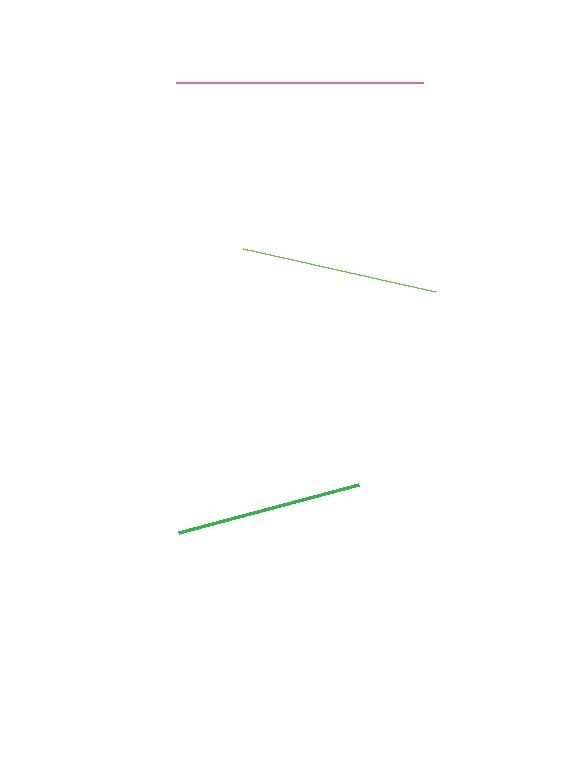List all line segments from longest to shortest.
From longest to shortest: pink, lime, green.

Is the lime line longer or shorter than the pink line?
The pink line is longer than the lime line.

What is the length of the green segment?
The green segment is approximately 186 pixels long.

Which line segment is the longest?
The pink line is the longest at approximately 247 pixels.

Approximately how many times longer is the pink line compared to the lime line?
The pink line is approximately 1.3 times the length of the lime line.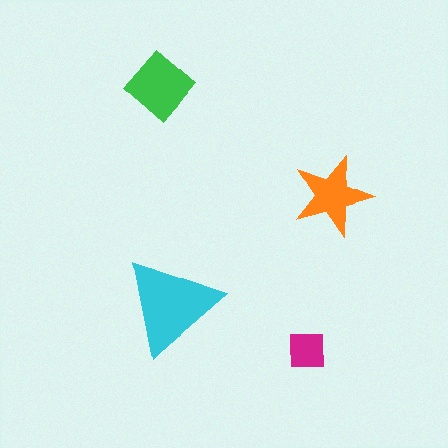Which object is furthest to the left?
The green diamond is leftmost.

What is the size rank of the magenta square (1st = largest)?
4th.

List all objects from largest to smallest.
The cyan triangle, the green diamond, the orange star, the magenta square.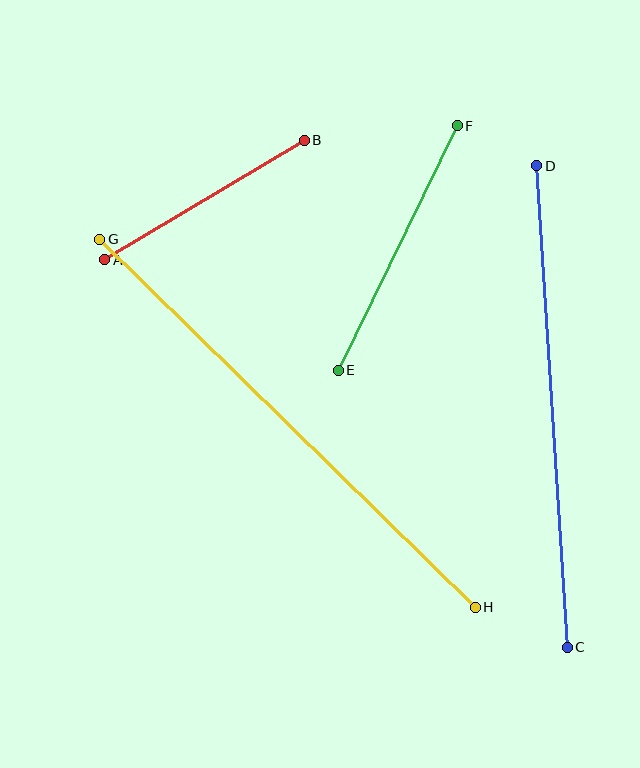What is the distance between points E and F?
The distance is approximately 272 pixels.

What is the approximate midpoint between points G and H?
The midpoint is at approximately (288, 423) pixels.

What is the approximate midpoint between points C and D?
The midpoint is at approximately (552, 406) pixels.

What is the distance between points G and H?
The distance is approximately 526 pixels.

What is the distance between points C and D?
The distance is approximately 482 pixels.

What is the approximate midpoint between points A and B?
The midpoint is at approximately (204, 200) pixels.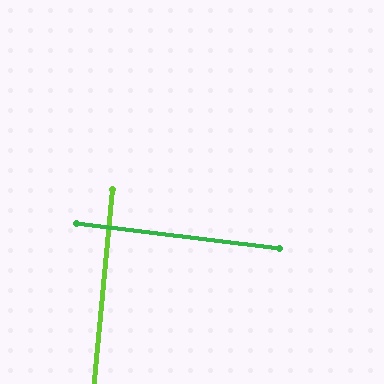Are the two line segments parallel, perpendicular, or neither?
Perpendicular — they meet at approximately 88°.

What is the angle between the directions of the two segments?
Approximately 88 degrees.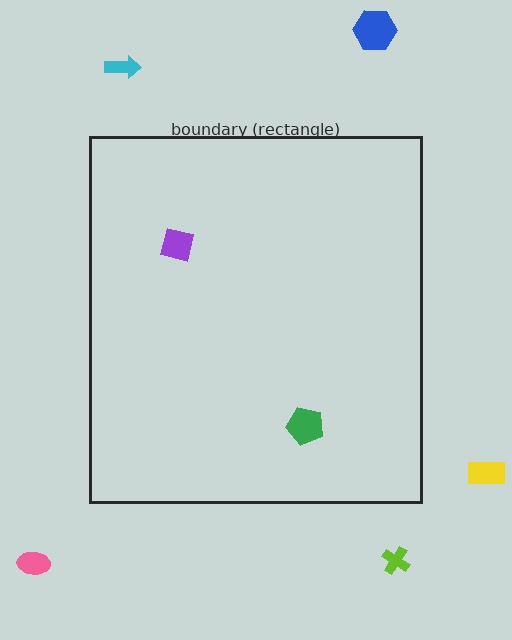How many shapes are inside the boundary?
2 inside, 5 outside.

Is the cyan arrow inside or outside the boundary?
Outside.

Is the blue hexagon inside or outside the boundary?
Outside.